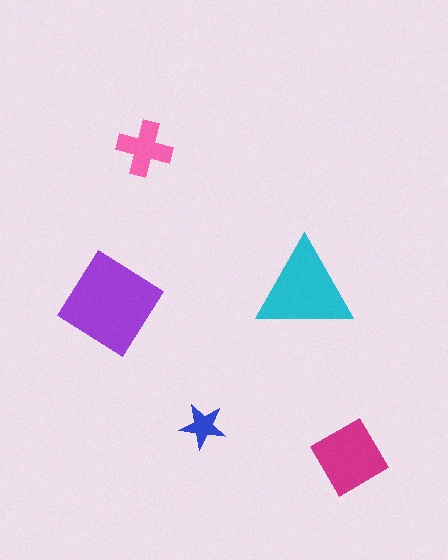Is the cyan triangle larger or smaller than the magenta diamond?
Larger.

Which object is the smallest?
The blue star.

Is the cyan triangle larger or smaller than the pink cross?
Larger.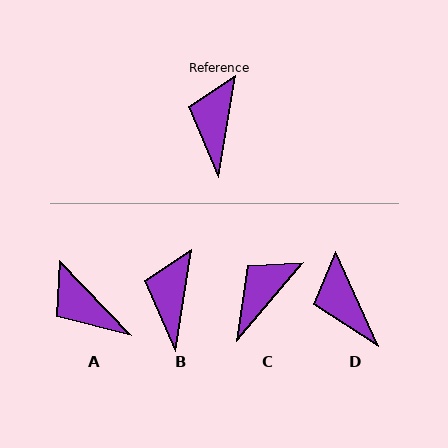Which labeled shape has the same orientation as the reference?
B.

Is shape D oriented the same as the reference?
No, it is off by about 34 degrees.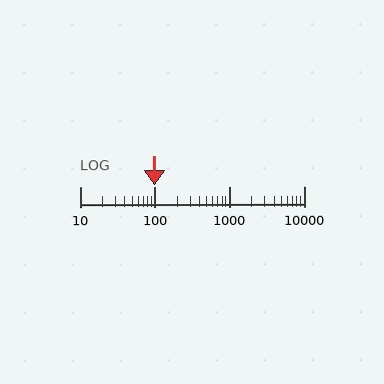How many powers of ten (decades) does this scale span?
The scale spans 3 decades, from 10 to 10000.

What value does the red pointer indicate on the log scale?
The pointer indicates approximately 100.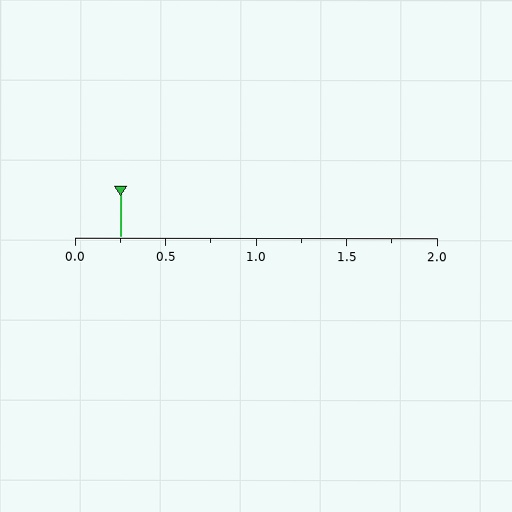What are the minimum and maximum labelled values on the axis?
The axis runs from 0.0 to 2.0.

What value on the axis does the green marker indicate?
The marker indicates approximately 0.25.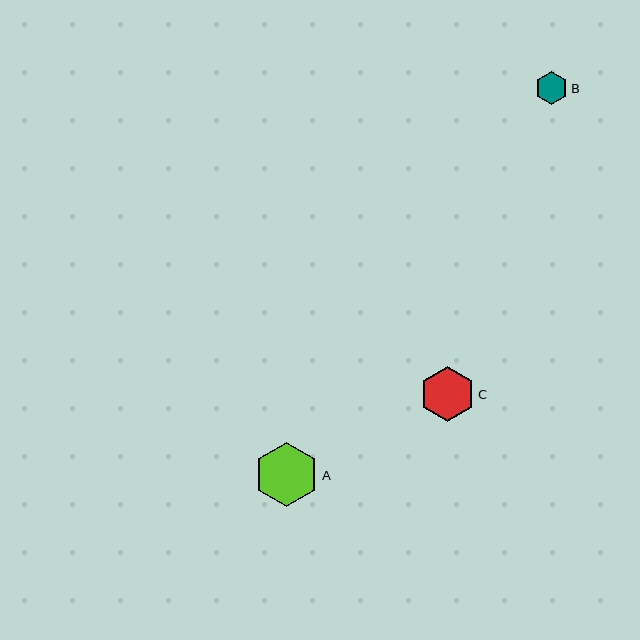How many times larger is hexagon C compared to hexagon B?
Hexagon C is approximately 1.7 times the size of hexagon B.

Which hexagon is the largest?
Hexagon A is the largest with a size of approximately 64 pixels.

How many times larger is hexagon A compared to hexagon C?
Hexagon A is approximately 1.2 times the size of hexagon C.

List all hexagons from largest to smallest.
From largest to smallest: A, C, B.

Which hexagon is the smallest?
Hexagon B is the smallest with a size of approximately 33 pixels.